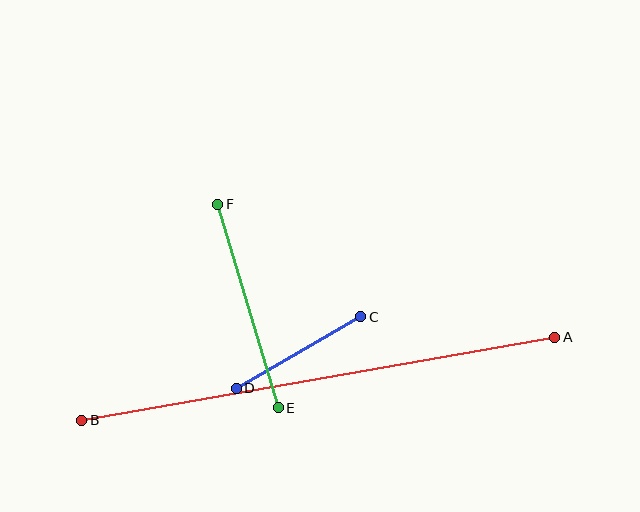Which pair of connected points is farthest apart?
Points A and B are farthest apart.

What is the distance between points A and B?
The distance is approximately 481 pixels.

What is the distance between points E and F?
The distance is approximately 212 pixels.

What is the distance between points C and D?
The distance is approximately 144 pixels.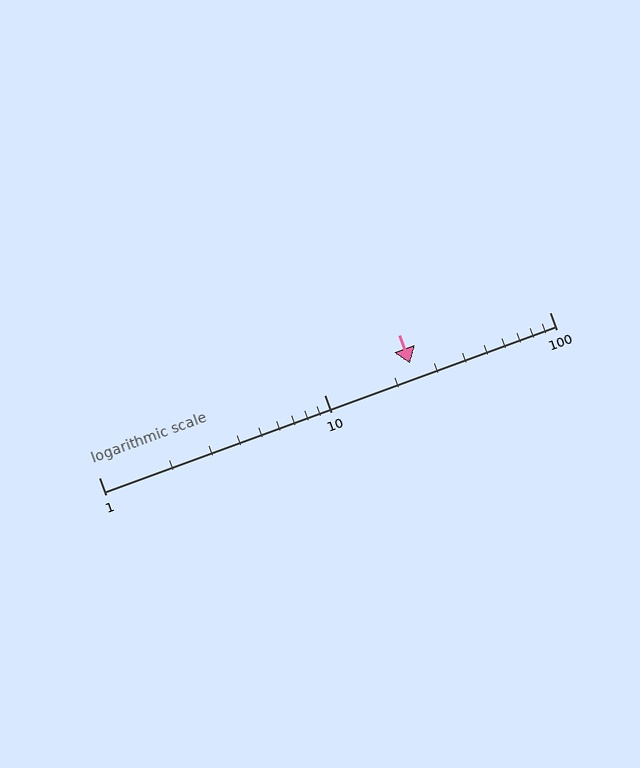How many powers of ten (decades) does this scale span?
The scale spans 2 decades, from 1 to 100.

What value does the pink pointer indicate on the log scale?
The pointer indicates approximately 24.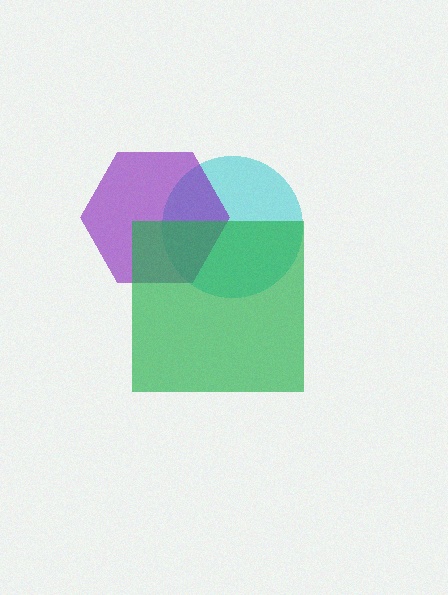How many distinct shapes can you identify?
There are 3 distinct shapes: a cyan circle, a purple hexagon, a green square.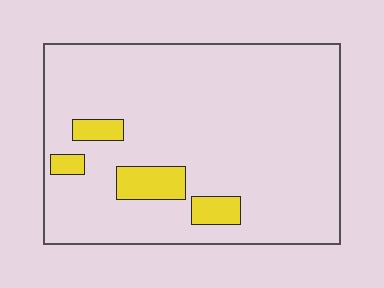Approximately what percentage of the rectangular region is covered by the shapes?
Approximately 10%.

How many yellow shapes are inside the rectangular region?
4.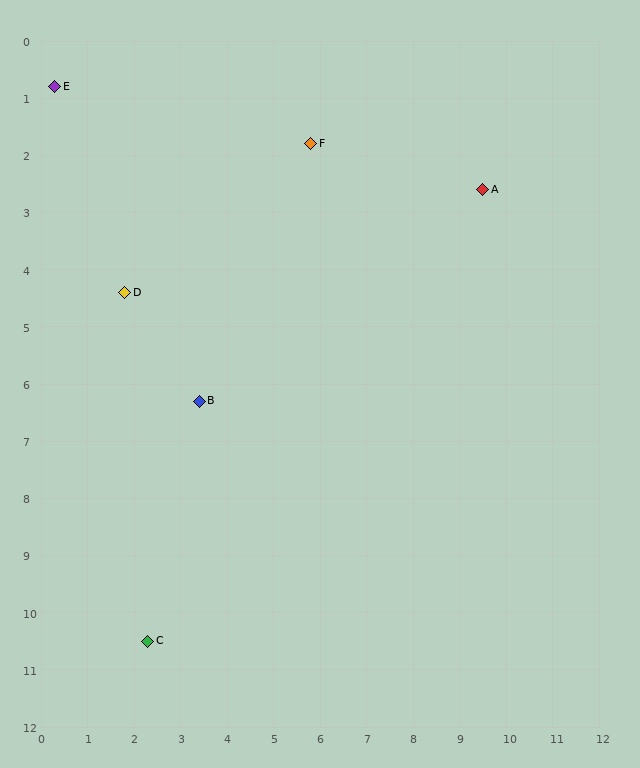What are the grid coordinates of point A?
Point A is at approximately (9.5, 2.6).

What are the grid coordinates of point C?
Point C is at approximately (2.3, 10.5).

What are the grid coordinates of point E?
Point E is at approximately (0.3, 0.8).